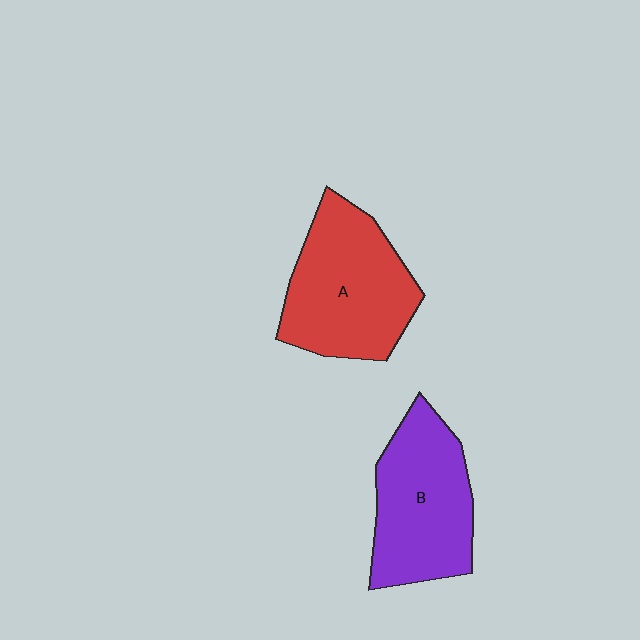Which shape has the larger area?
Shape A (red).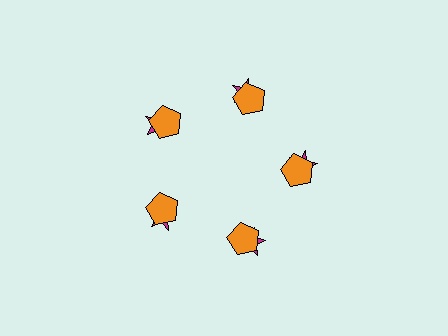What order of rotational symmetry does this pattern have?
This pattern has 5-fold rotational symmetry.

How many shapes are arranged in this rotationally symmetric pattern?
There are 10 shapes, arranged in 5 groups of 2.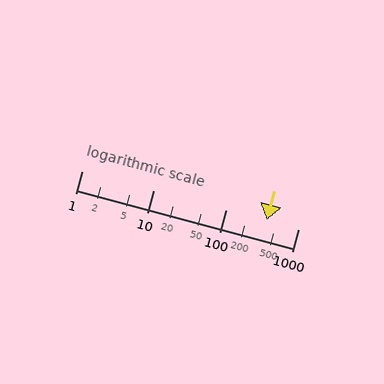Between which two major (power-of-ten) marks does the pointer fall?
The pointer is between 100 and 1000.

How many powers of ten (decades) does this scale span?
The scale spans 3 decades, from 1 to 1000.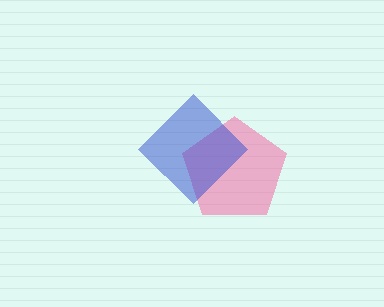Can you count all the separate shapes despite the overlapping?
Yes, there are 2 separate shapes.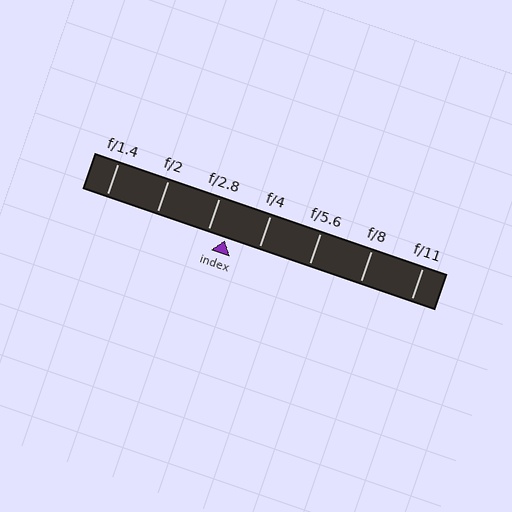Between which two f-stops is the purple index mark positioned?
The index mark is between f/2.8 and f/4.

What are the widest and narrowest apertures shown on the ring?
The widest aperture shown is f/1.4 and the narrowest is f/11.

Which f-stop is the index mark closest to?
The index mark is closest to f/2.8.